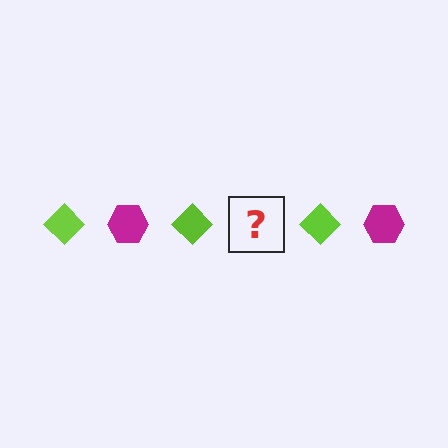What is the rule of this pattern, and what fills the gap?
The rule is that the pattern alternates between lime diamond and magenta hexagon. The gap should be filled with a magenta hexagon.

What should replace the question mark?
The question mark should be replaced with a magenta hexagon.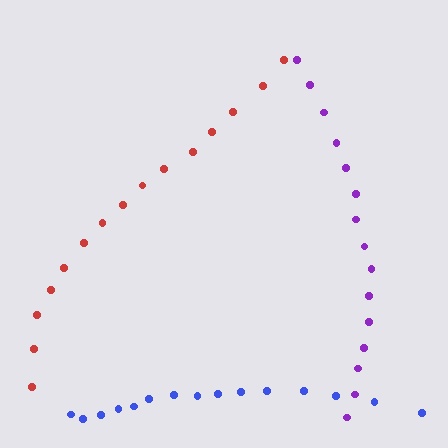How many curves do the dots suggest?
There are 3 distinct paths.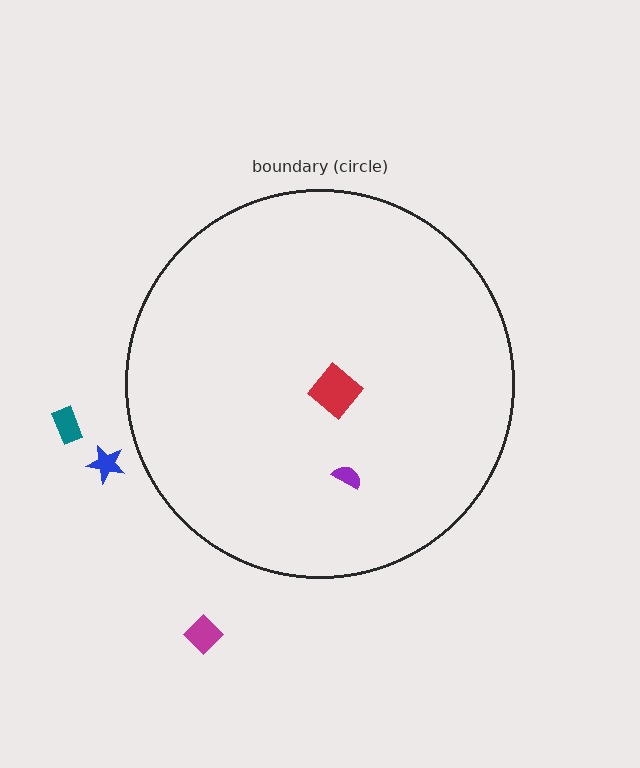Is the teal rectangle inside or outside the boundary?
Outside.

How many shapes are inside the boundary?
2 inside, 3 outside.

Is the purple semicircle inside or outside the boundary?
Inside.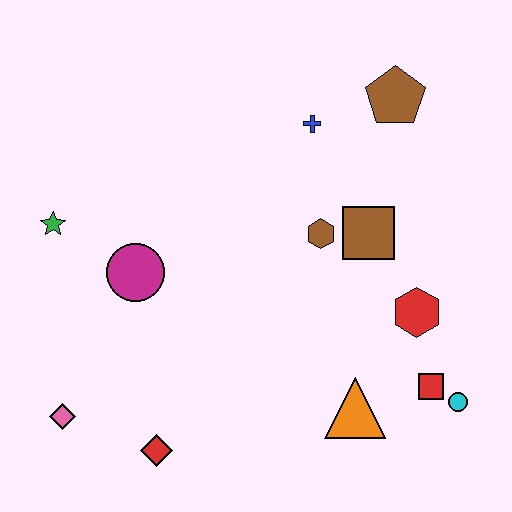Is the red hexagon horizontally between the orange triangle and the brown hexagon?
No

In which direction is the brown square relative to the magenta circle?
The brown square is to the right of the magenta circle.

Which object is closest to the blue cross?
The brown pentagon is closest to the blue cross.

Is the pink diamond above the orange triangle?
No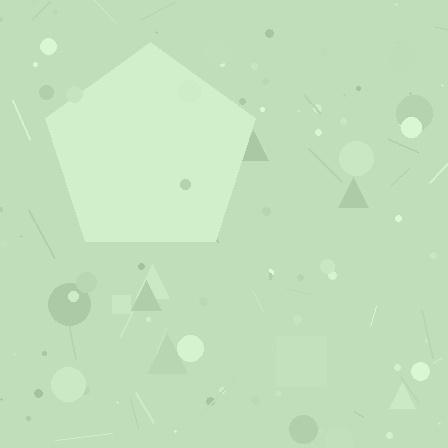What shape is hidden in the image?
A pentagon is hidden in the image.